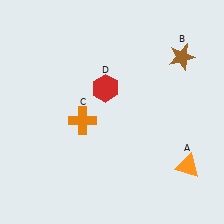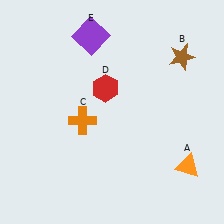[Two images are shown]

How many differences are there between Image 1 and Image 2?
There is 1 difference between the two images.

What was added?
A purple square (E) was added in Image 2.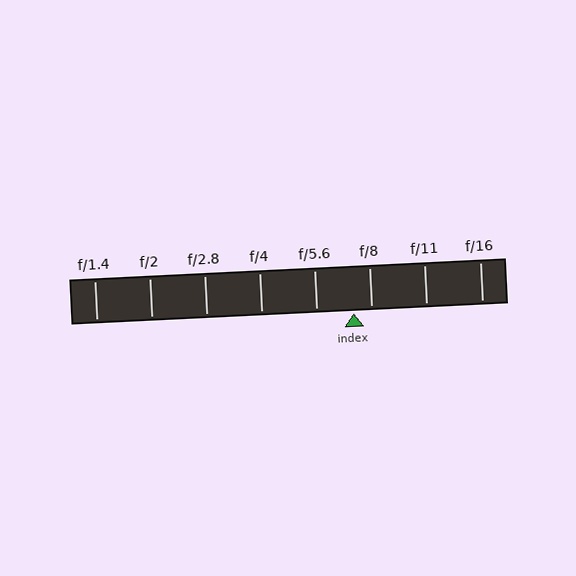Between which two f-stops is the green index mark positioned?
The index mark is between f/5.6 and f/8.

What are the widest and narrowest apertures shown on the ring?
The widest aperture shown is f/1.4 and the narrowest is f/16.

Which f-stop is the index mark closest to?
The index mark is closest to f/8.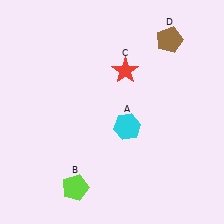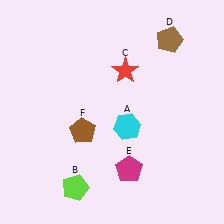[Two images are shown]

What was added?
A magenta pentagon (E), a brown pentagon (F) were added in Image 2.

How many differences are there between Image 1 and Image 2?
There are 2 differences between the two images.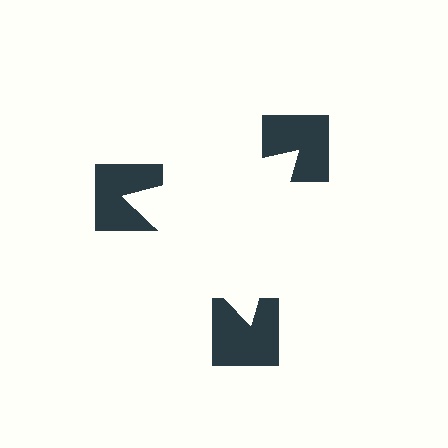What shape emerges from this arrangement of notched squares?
An illusory triangle — its edges are inferred from the aligned wedge cuts in the notched squares, not physically drawn.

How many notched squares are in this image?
There are 3 — one at each vertex of the illusory triangle.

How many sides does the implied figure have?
3 sides.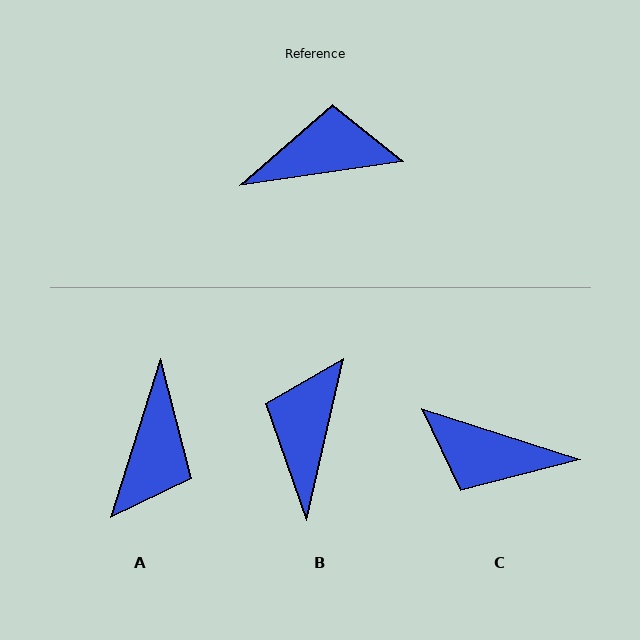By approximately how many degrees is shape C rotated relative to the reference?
Approximately 154 degrees counter-clockwise.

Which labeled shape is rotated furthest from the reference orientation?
C, about 154 degrees away.